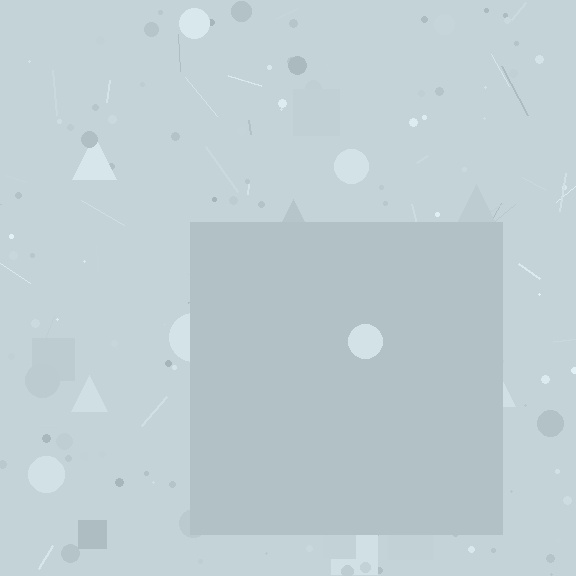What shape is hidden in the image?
A square is hidden in the image.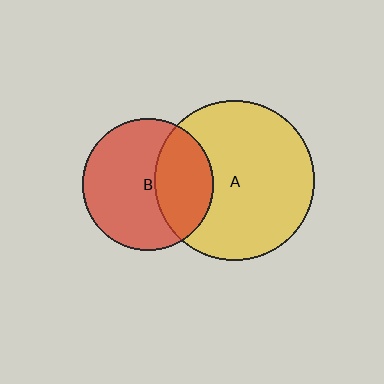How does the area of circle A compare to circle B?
Approximately 1.5 times.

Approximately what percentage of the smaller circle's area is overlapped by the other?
Approximately 35%.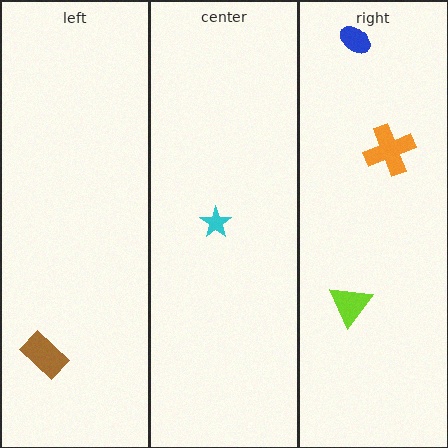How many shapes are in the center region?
1.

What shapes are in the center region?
The cyan star.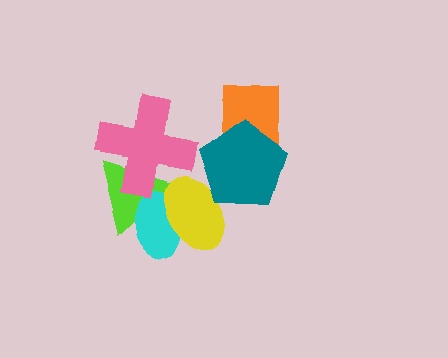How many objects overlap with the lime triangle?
3 objects overlap with the lime triangle.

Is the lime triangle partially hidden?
Yes, it is partially covered by another shape.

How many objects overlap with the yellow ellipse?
3 objects overlap with the yellow ellipse.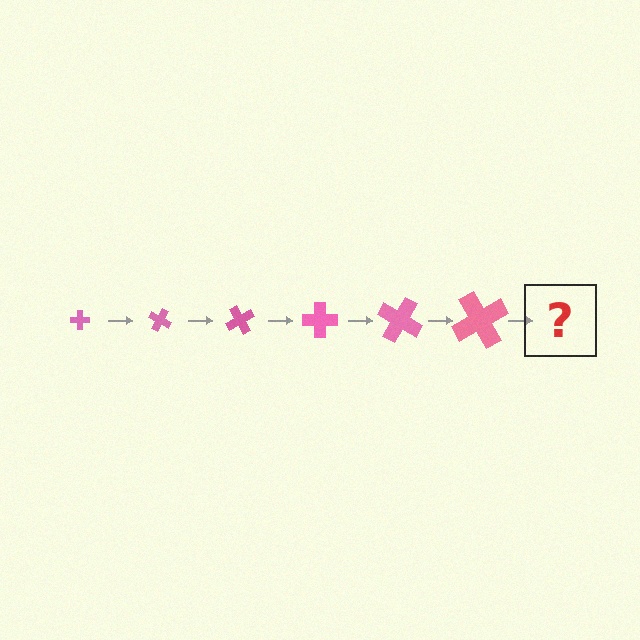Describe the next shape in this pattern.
It should be a cross, larger than the previous one and rotated 180 degrees from the start.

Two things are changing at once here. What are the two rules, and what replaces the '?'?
The two rules are that the cross grows larger each step and it rotates 30 degrees each step. The '?' should be a cross, larger than the previous one and rotated 180 degrees from the start.